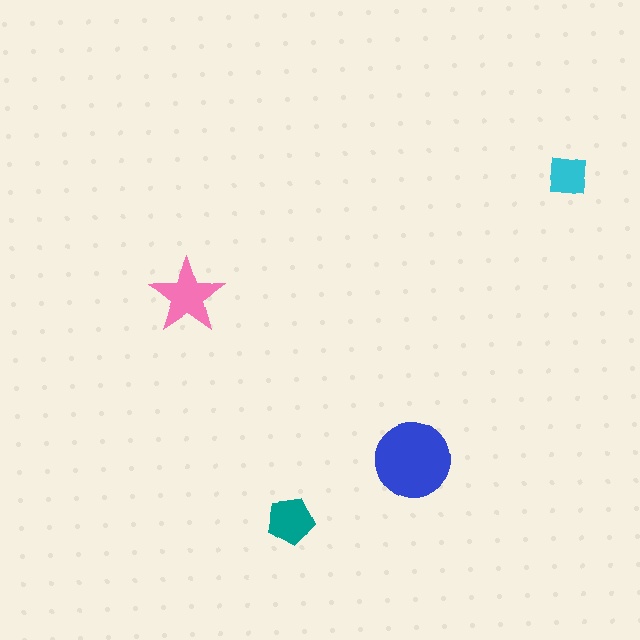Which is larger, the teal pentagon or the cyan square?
The teal pentagon.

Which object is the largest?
The blue circle.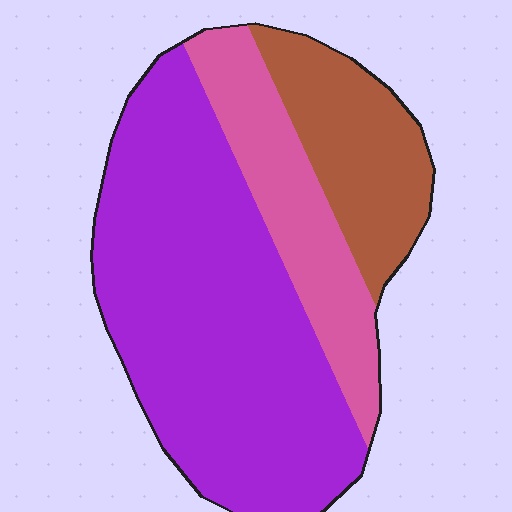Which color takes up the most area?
Purple, at roughly 60%.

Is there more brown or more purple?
Purple.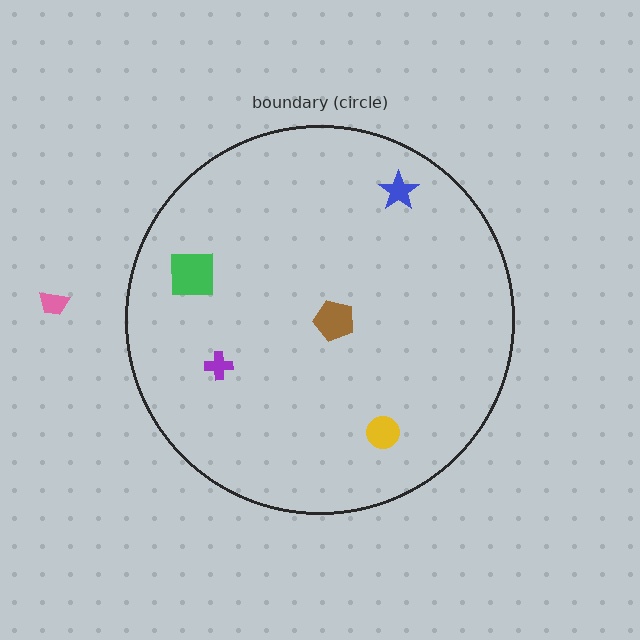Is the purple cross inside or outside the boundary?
Inside.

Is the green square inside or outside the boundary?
Inside.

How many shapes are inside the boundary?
5 inside, 1 outside.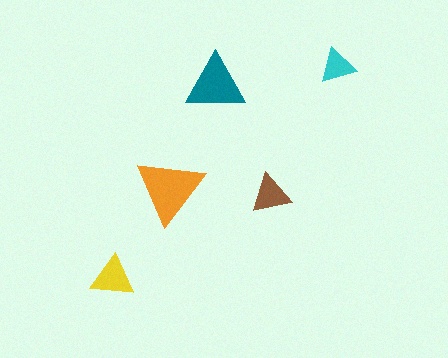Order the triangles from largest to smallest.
the orange one, the teal one, the yellow one, the brown one, the cyan one.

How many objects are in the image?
There are 5 objects in the image.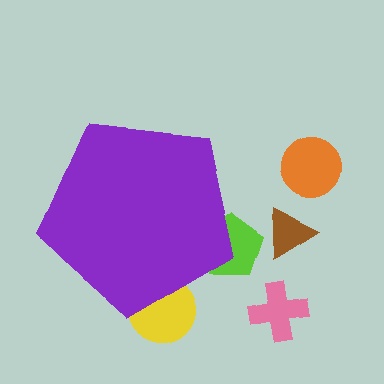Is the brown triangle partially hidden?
No, the brown triangle is fully visible.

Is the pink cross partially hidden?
No, the pink cross is fully visible.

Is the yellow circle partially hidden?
Yes, the yellow circle is partially hidden behind the purple pentagon.